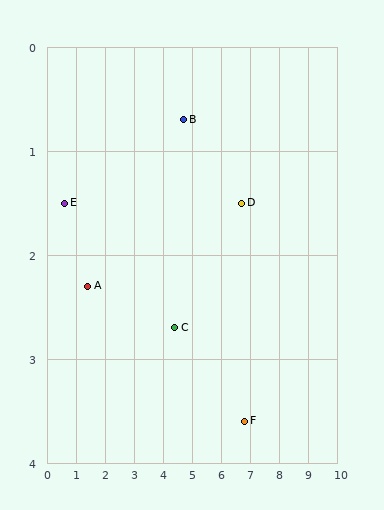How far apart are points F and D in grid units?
Points F and D are about 2.1 grid units apart.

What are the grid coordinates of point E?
Point E is at approximately (0.6, 1.5).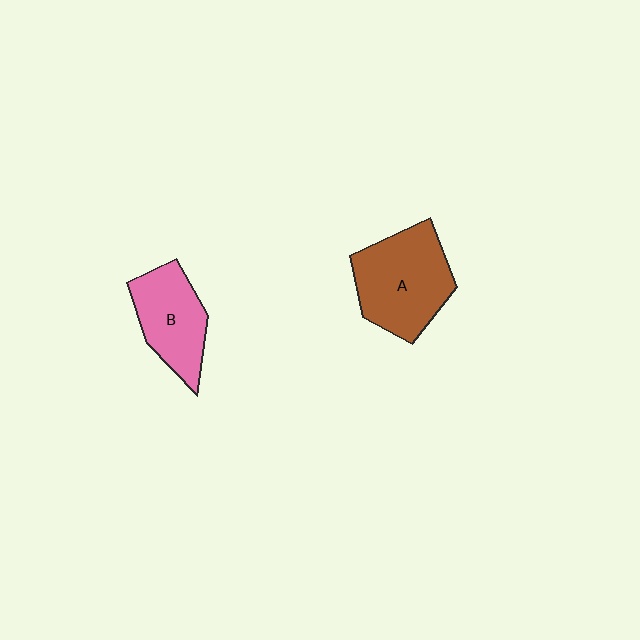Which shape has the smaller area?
Shape B (pink).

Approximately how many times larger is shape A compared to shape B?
Approximately 1.3 times.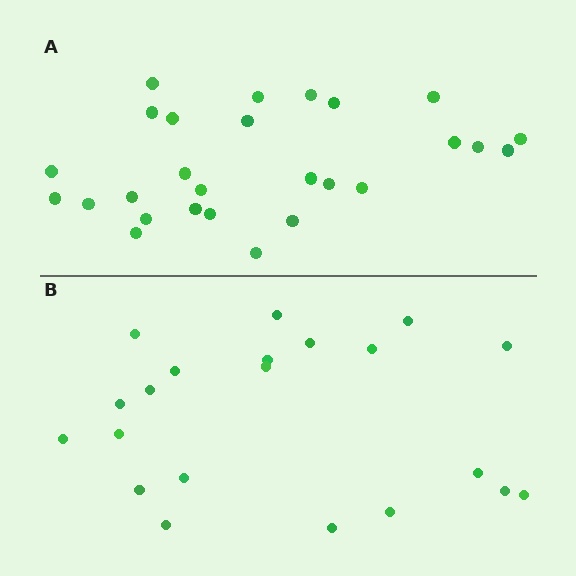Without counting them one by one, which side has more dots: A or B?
Region A (the top region) has more dots.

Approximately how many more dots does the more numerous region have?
Region A has about 6 more dots than region B.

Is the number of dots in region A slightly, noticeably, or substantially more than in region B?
Region A has noticeably more, but not dramatically so. The ratio is roughly 1.3 to 1.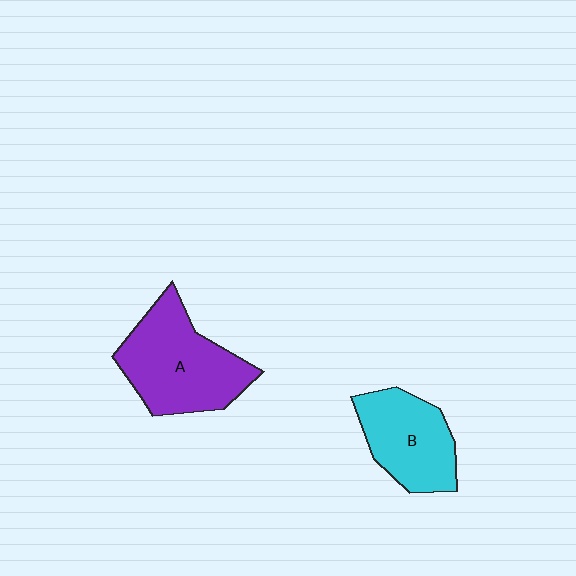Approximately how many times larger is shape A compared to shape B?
Approximately 1.3 times.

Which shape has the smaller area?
Shape B (cyan).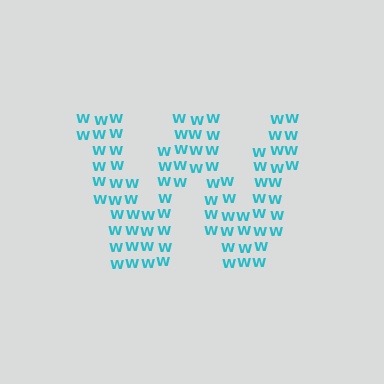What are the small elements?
The small elements are letter W's.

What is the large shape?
The large shape is the letter W.